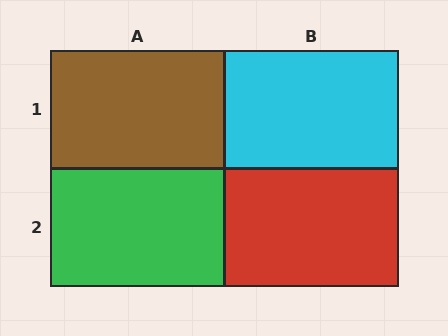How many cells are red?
1 cell is red.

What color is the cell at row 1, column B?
Cyan.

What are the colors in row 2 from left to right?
Green, red.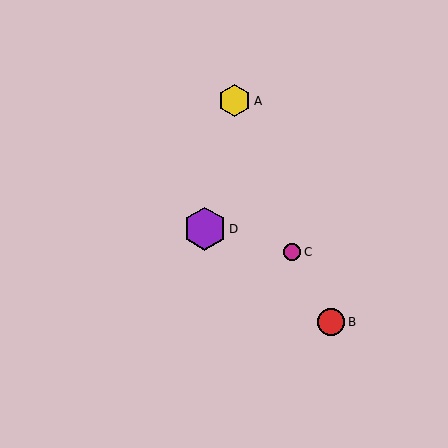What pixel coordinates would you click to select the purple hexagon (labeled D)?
Click at (205, 229) to select the purple hexagon D.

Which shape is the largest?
The purple hexagon (labeled D) is the largest.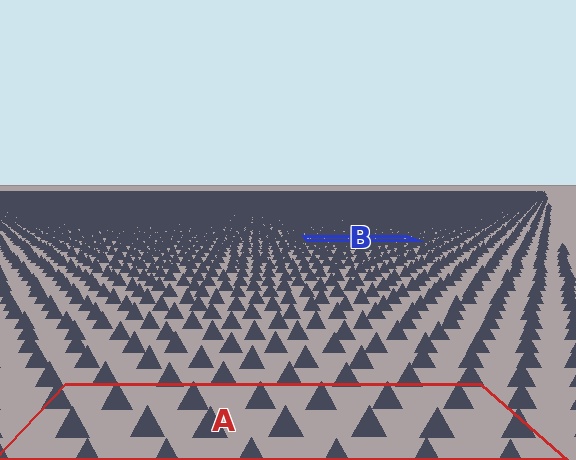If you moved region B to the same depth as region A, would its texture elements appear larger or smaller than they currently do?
They would appear larger. At a closer depth, the same texture elements are projected at a bigger on-screen size.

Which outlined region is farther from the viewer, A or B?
Region B is farther from the viewer — the texture elements inside it appear smaller and more densely packed.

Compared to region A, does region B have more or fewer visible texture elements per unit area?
Region B has more texture elements per unit area — they are packed more densely because it is farther away.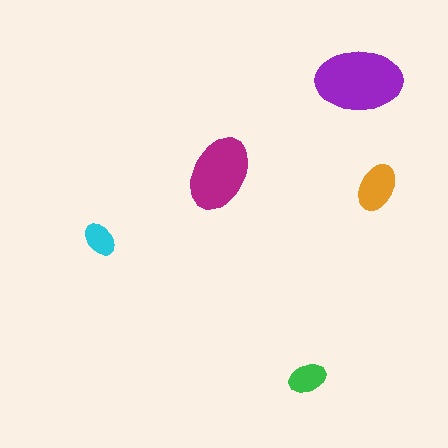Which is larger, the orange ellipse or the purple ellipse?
The purple one.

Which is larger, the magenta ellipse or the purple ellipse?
The purple one.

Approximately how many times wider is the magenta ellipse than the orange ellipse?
About 1.5 times wider.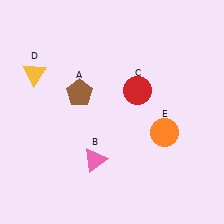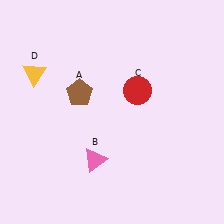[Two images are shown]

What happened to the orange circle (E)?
The orange circle (E) was removed in Image 2. It was in the bottom-right area of Image 1.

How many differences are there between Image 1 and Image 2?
There is 1 difference between the two images.